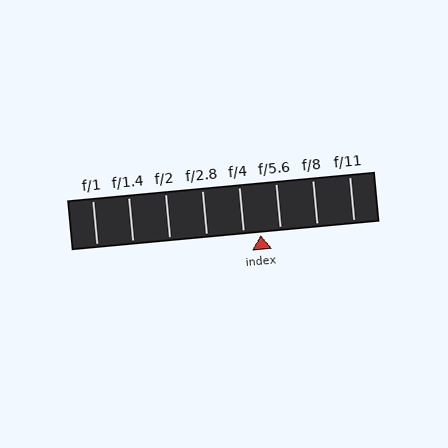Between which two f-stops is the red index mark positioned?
The index mark is between f/4 and f/5.6.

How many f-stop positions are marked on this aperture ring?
There are 8 f-stop positions marked.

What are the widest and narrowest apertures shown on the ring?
The widest aperture shown is f/1 and the narrowest is f/11.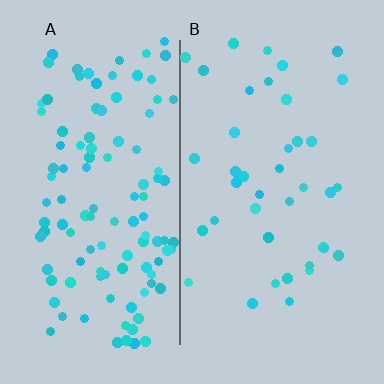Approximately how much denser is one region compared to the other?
Approximately 2.9× — region A over region B.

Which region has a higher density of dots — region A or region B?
A (the left).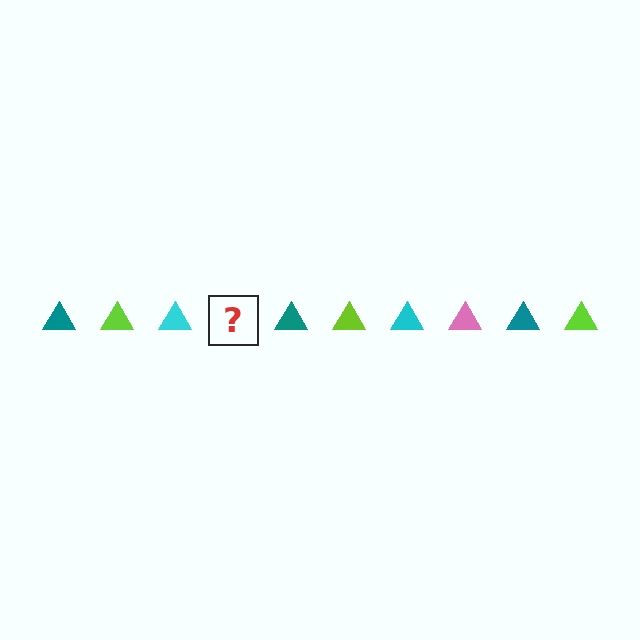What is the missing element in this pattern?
The missing element is a pink triangle.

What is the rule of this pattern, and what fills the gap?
The rule is that the pattern cycles through teal, lime, cyan, pink triangles. The gap should be filled with a pink triangle.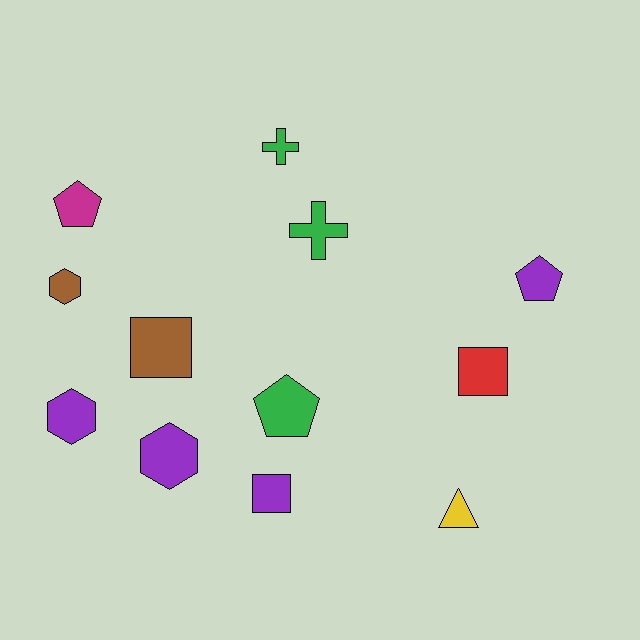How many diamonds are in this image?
There are no diamonds.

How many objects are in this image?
There are 12 objects.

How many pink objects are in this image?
There are no pink objects.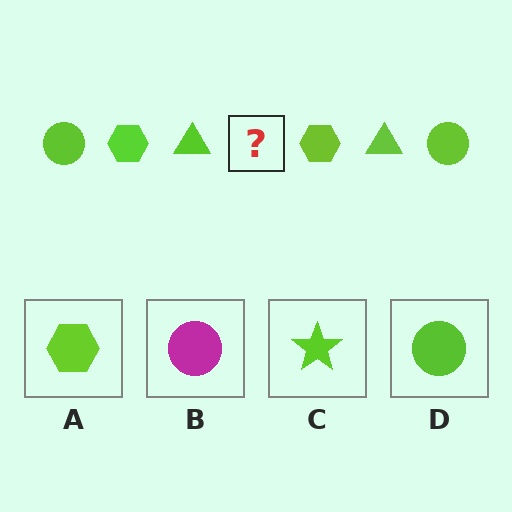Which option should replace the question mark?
Option D.